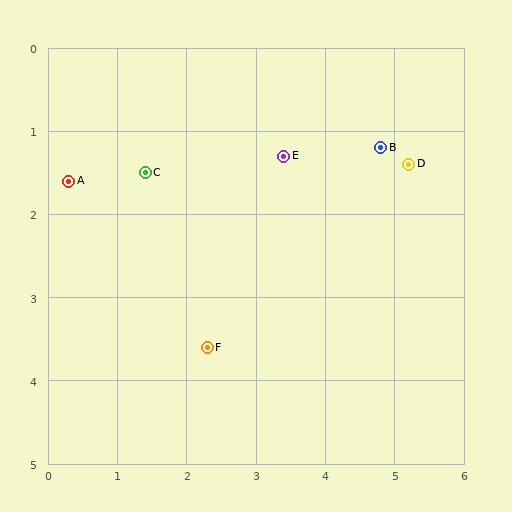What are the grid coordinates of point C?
Point C is at approximately (1.4, 1.5).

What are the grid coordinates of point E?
Point E is at approximately (3.4, 1.3).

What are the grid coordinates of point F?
Point F is at approximately (2.3, 3.6).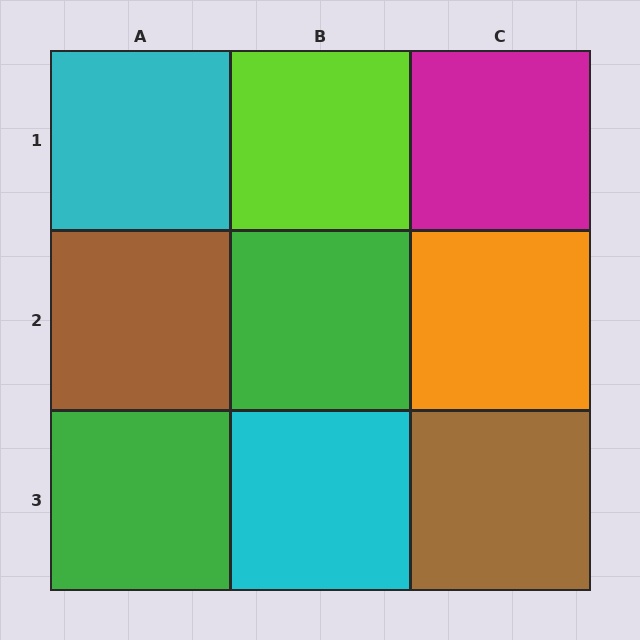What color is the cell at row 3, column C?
Brown.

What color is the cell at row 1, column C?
Magenta.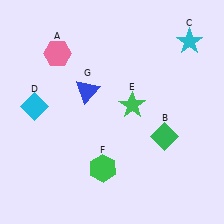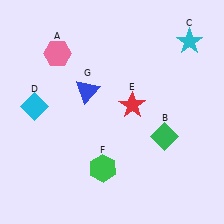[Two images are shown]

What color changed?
The star (E) changed from green in Image 1 to red in Image 2.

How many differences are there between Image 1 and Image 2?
There is 1 difference between the two images.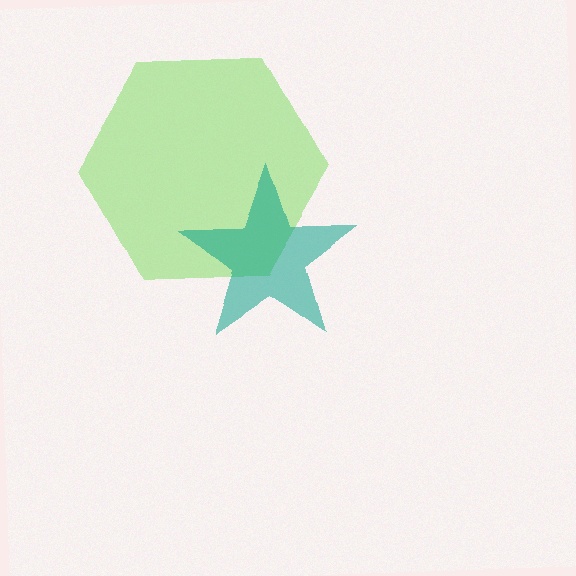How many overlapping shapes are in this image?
There are 2 overlapping shapes in the image.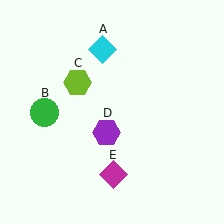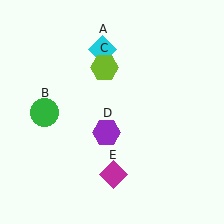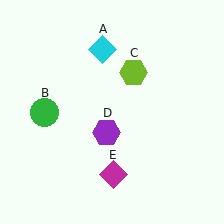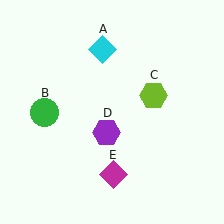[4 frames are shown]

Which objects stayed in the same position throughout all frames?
Cyan diamond (object A) and green circle (object B) and purple hexagon (object D) and magenta diamond (object E) remained stationary.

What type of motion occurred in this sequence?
The lime hexagon (object C) rotated clockwise around the center of the scene.